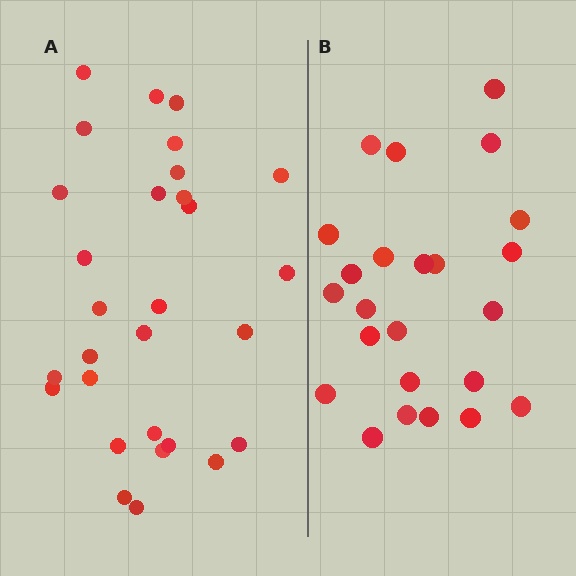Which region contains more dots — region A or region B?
Region A (the left region) has more dots.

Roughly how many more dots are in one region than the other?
Region A has about 5 more dots than region B.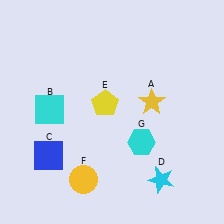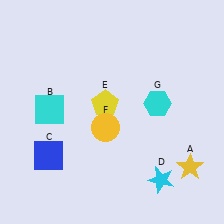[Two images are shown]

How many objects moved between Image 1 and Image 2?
3 objects moved between the two images.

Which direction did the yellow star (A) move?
The yellow star (A) moved down.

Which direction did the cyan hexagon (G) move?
The cyan hexagon (G) moved up.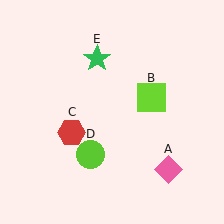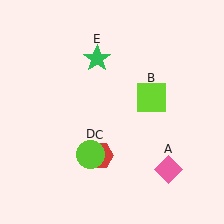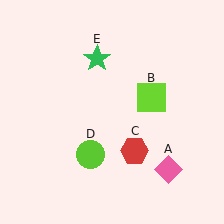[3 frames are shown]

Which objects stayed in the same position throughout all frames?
Pink diamond (object A) and lime square (object B) and lime circle (object D) and green star (object E) remained stationary.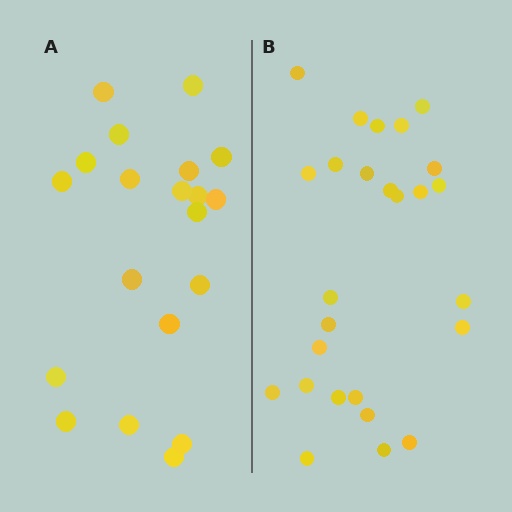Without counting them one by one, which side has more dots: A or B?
Region B (the right region) has more dots.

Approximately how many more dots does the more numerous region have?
Region B has about 6 more dots than region A.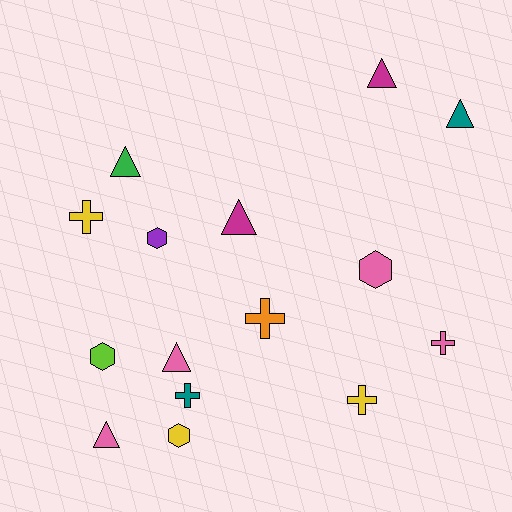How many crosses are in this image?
There are 5 crosses.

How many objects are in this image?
There are 15 objects.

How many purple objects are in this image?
There is 1 purple object.